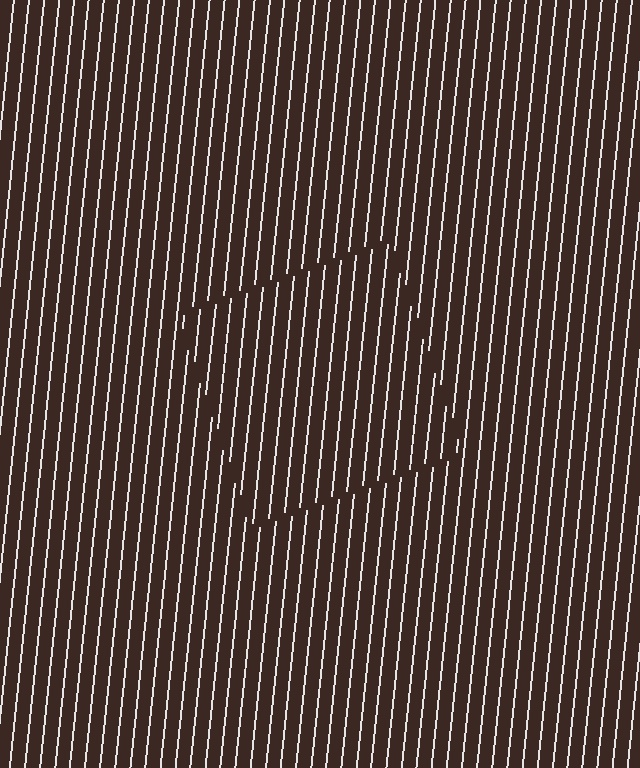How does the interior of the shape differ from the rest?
The interior of the shape contains the same grating, shifted by half a period — the contour is defined by the phase discontinuity where line-ends from the inner and outer gratings abut.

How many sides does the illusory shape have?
4 sides — the line-ends trace a square.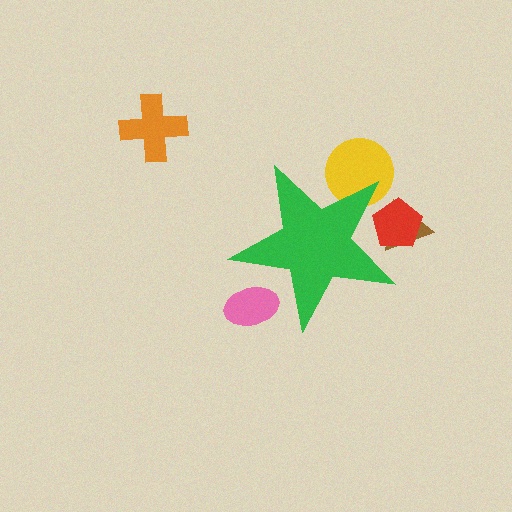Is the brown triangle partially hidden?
Yes, the brown triangle is partially hidden behind the green star.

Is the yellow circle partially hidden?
Yes, the yellow circle is partially hidden behind the green star.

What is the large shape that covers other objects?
A green star.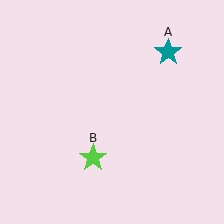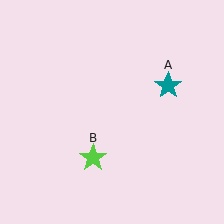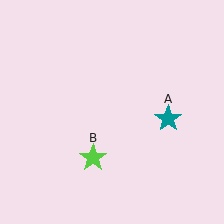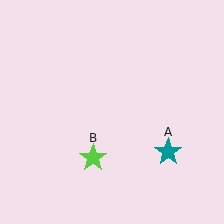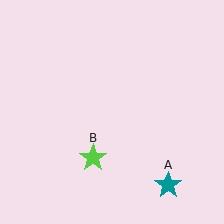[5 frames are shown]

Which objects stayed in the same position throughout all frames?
Lime star (object B) remained stationary.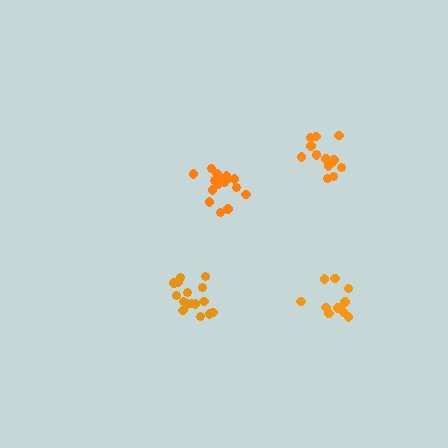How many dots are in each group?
Group 1: 14 dots, Group 2: 16 dots, Group 3: 11 dots, Group 4: 16 dots (57 total).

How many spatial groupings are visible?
There are 4 spatial groupings.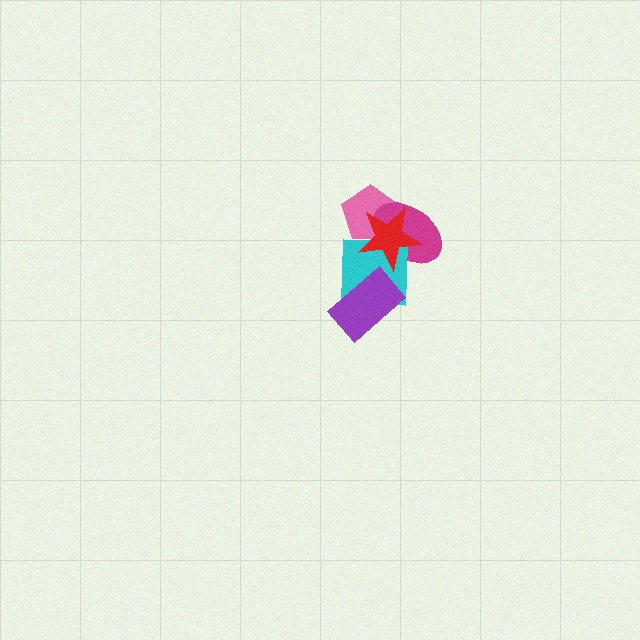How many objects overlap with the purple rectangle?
1 object overlaps with the purple rectangle.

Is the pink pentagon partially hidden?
Yes, it is partially covered by another shape.